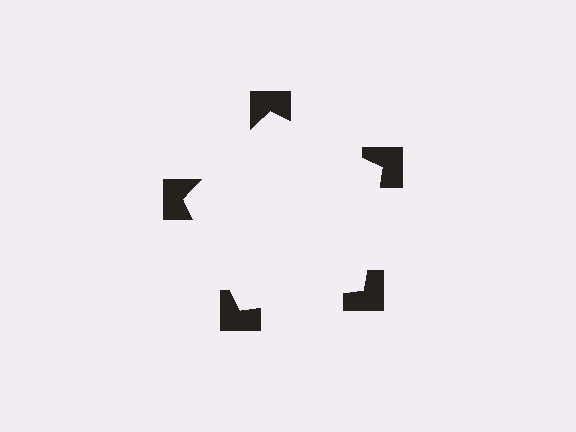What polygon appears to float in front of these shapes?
An illusory pentagon — its edges are inferred from the aligned wedge cuts in the notched squares, not physically drawn.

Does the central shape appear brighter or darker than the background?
It typically appears slightly brighter than the background, even though no actual brightness change is drawn.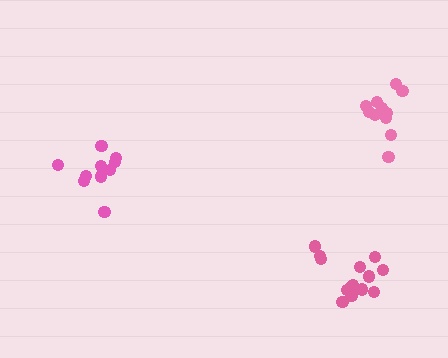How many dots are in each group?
Group 1: 10 dots, Group 2: 11 dots, Group 3: 14 dots (35 total).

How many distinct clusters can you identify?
There are 3 distinct clusters.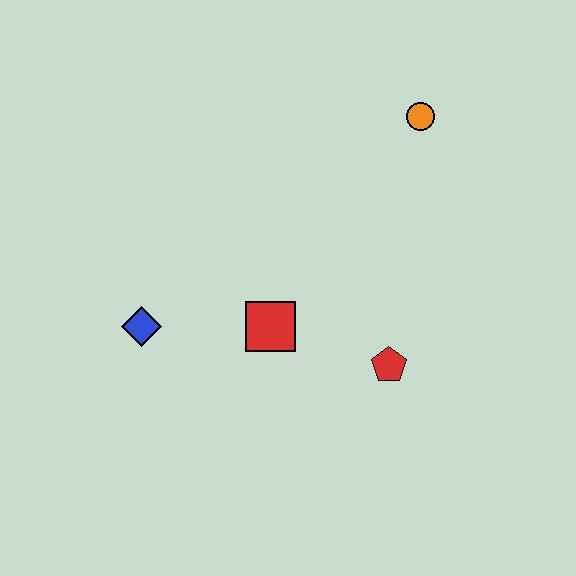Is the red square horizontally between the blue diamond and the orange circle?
Yes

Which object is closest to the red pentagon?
The red square is closest to the red pentagon.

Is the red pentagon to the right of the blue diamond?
Yes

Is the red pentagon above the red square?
No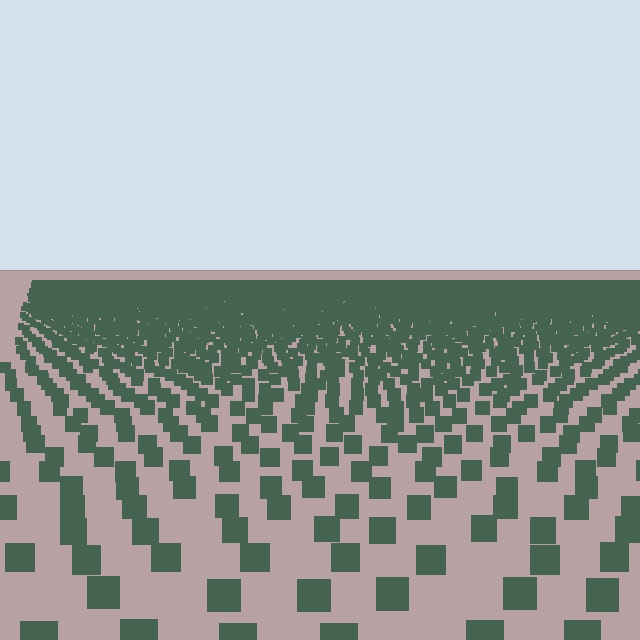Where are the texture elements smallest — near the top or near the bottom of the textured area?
Near the top.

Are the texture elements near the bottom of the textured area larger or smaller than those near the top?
Larger. Near the bottom, elements are closer to the viewer and appear at a bigger on-screen size.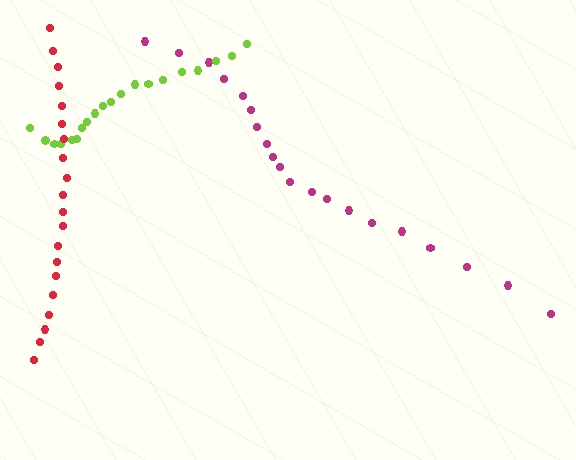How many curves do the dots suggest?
There are 3 distinct paths.